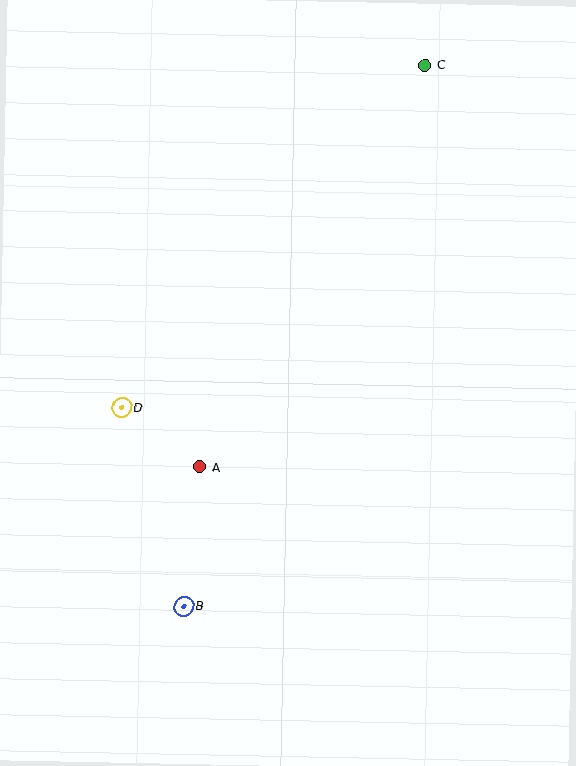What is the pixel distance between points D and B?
The distance between D and B is 209 pixels.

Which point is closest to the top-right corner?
Point C is closest to the top-right corner.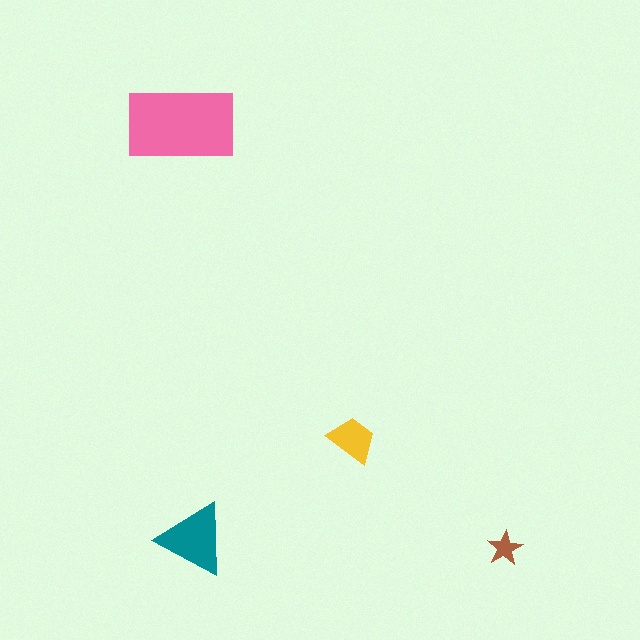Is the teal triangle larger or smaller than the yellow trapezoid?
Larger.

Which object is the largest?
The pink rectangle.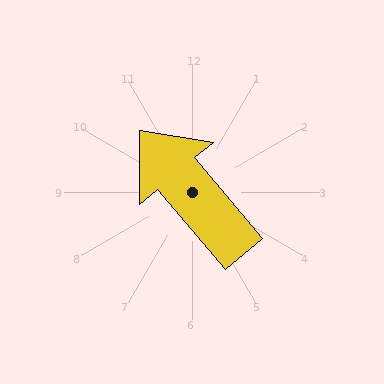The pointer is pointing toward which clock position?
Roughly 11 o'clock.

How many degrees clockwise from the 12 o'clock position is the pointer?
Approximately 320 degrees.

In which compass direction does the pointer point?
Northwest.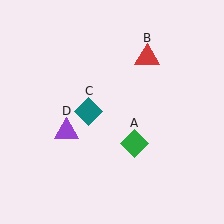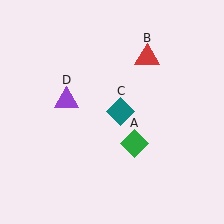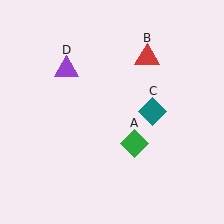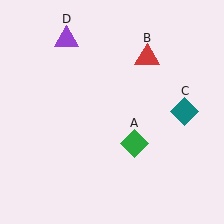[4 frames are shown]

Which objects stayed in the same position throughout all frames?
Green diamond (object A) and red triangle (object B) remained stationary.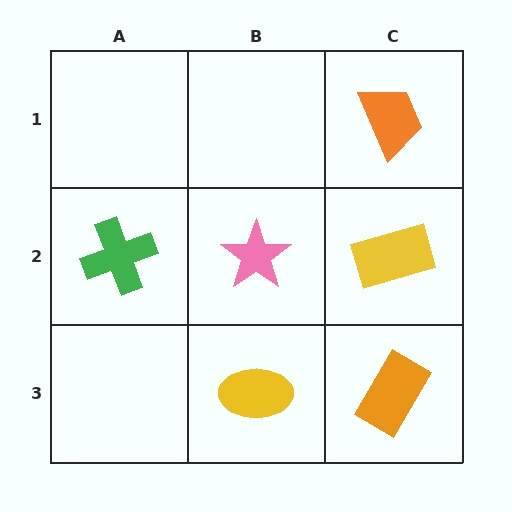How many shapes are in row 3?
2 shapes.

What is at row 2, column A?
A green cross.